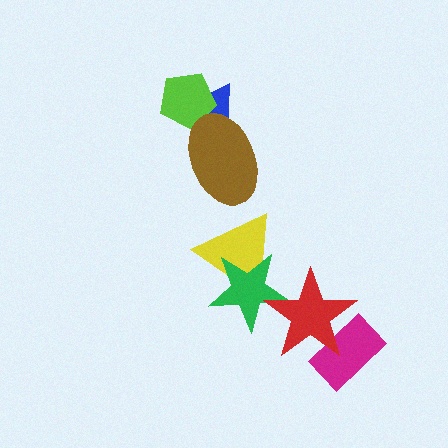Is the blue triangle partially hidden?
Yes, it is partially covered by another shape.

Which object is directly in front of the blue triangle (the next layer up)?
The lime pentagon is directly in front of the blue triangle.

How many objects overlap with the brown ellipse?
2 objects overlap with the brown ellipse.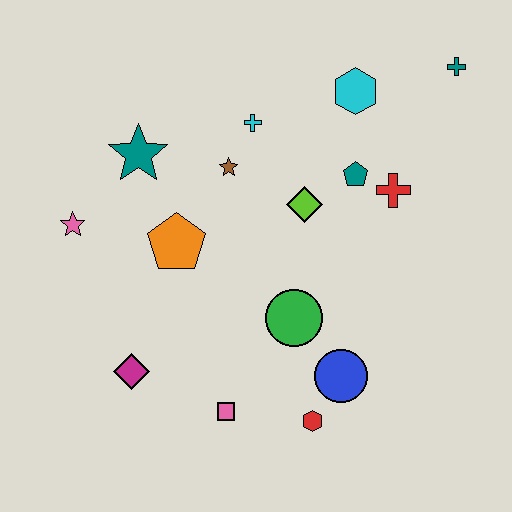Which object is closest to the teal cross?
The cyan hexagon is closest to the teal cross.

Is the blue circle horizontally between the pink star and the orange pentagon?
No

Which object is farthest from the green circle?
The teal cross is farthest from the green circle.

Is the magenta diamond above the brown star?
No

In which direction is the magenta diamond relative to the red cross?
The magenta diamond is to the left of the red cross.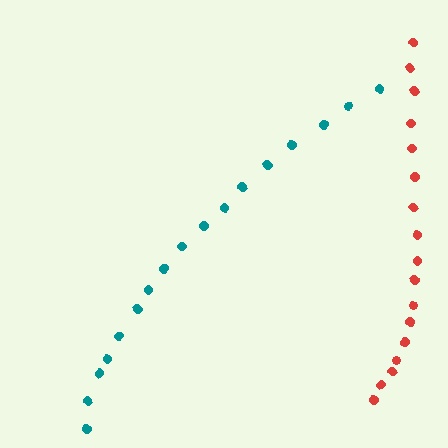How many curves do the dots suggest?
There are 2 distinct paths.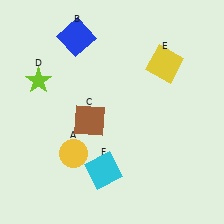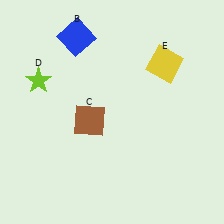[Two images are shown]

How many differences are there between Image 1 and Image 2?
There are 2 differences between the two images.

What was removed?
The yellow circle (A), the cyan square (F) were removed in Image 2.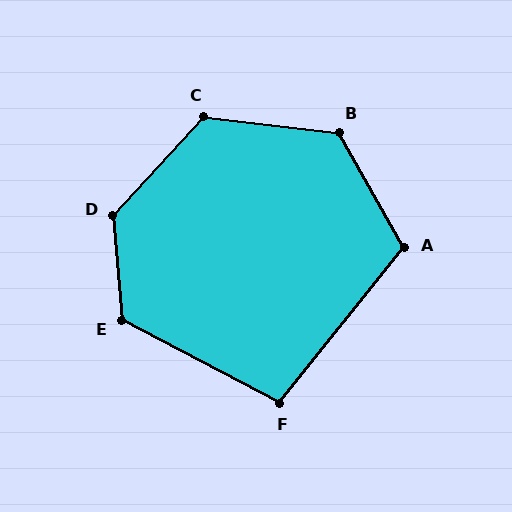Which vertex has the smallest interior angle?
F, at approximately 101 degrees.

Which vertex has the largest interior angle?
D, at approximately 133 degrees.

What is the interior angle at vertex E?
Approximately 123 degrees (obtuse).